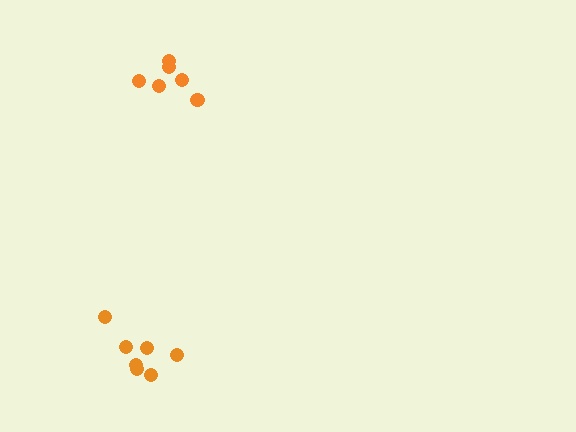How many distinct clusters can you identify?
There are 2 distinct clusters.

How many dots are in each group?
Group 1: 6 dots, Group 2: 7 dots (13 total).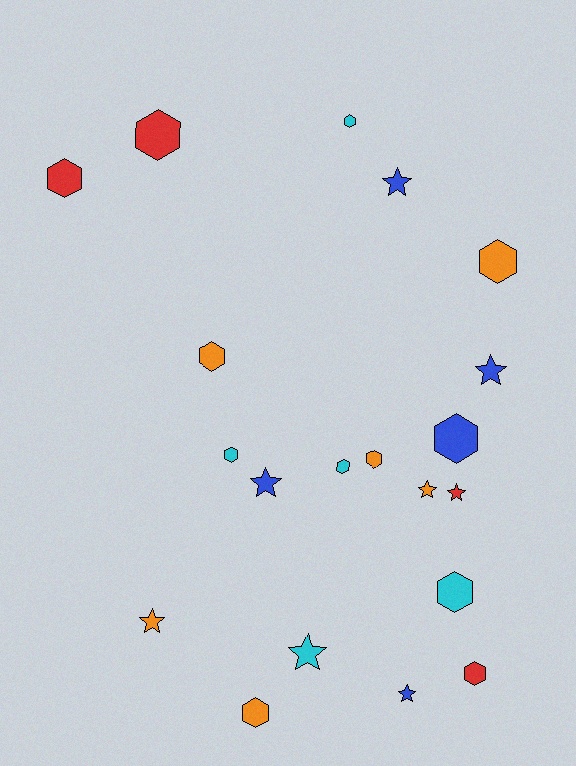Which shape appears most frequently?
Hexagon, with 12 objects.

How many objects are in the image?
There are 20 objects.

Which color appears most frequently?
Orange, with 6 objects.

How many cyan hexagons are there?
There are 4 cyan hexagons.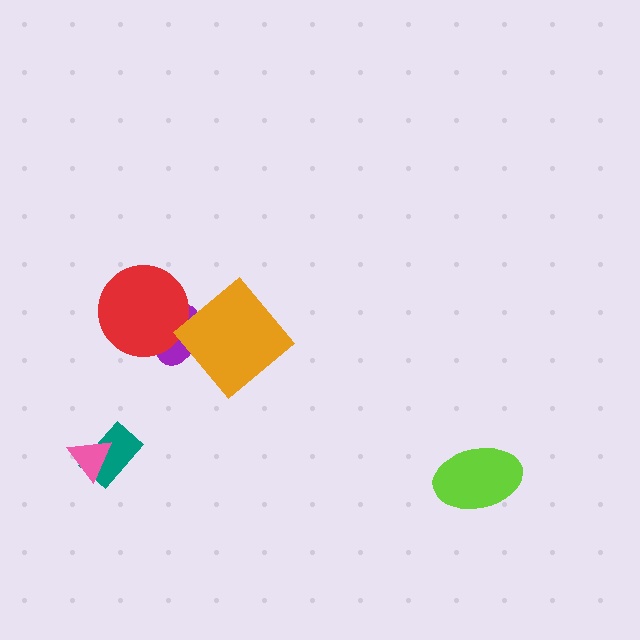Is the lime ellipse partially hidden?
No, no other shape covers it.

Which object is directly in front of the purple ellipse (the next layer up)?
The red circle is directly in front of the purple ellipse.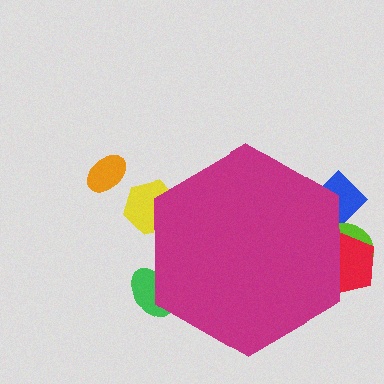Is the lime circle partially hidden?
Yes, the lime circle is partially hidden behind the magenta hexagon.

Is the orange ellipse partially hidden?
No, the orange ellipse is fully visible.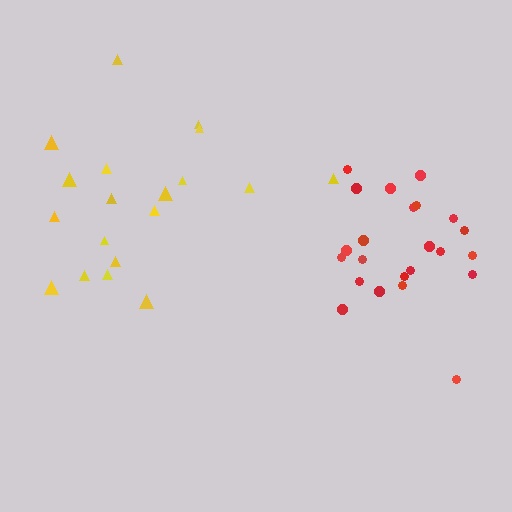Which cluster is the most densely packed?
Red.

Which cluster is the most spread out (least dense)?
Yellow.